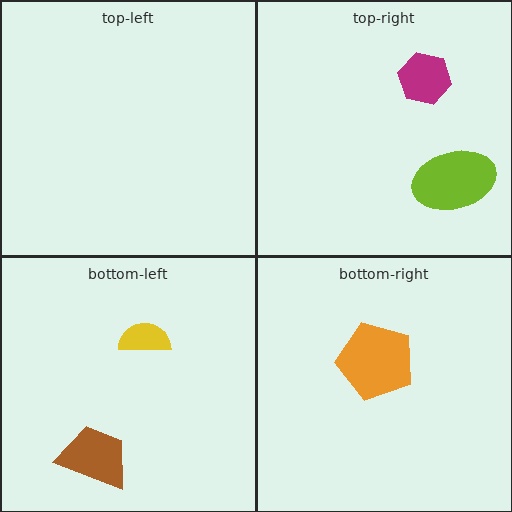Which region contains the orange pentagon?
The bottom-right region.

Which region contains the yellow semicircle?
The bottom-left region.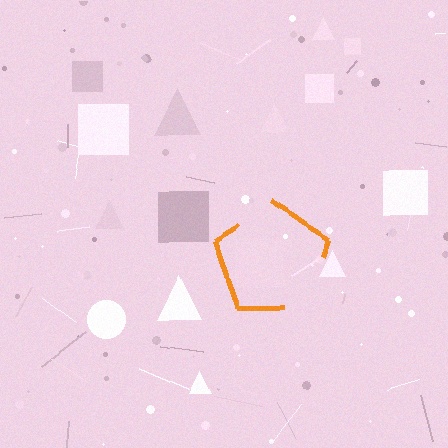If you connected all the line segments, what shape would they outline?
They would outline a pentagon.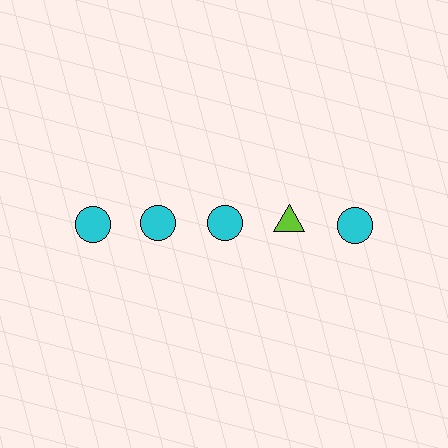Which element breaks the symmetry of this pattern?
The lime triangle in the top row, second from right column breaks the symmetry. All other shapes are cyan circles.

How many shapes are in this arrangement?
There are 5 shapes arranged in a grid pattern.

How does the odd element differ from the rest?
It differs in both color (lime instead of cyan) and shape (triangle instead of circle).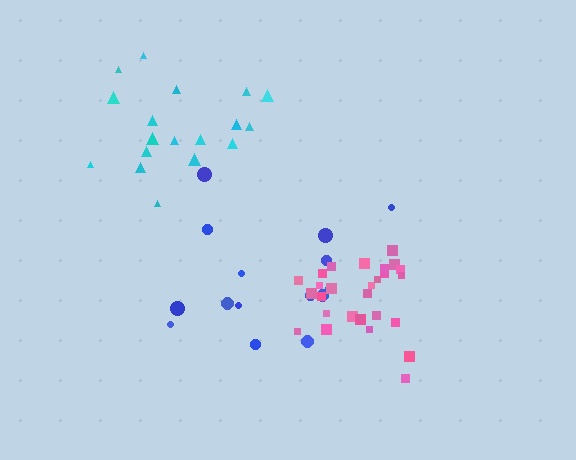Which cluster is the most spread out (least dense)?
Blue.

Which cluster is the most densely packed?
Pink.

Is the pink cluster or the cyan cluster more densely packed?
Pink.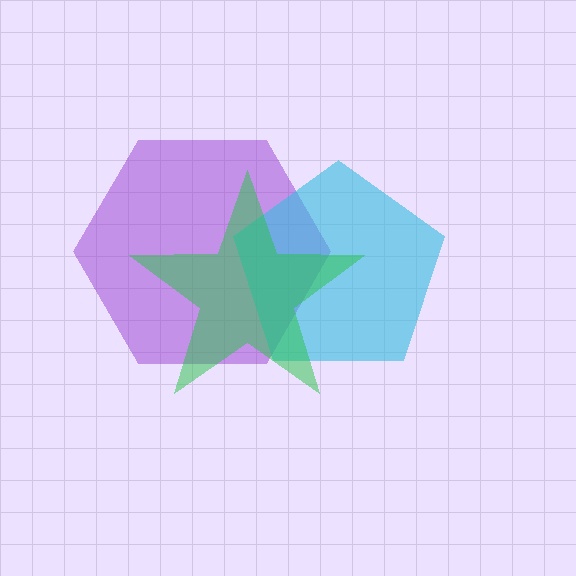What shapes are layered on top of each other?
The layered shapes are: a purple hexagon, a cyan pentagon, a green star.